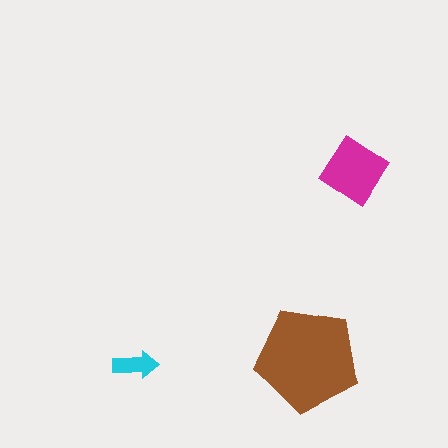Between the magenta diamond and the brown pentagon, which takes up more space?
The brown pentagon.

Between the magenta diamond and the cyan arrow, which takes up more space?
The magenta diamond.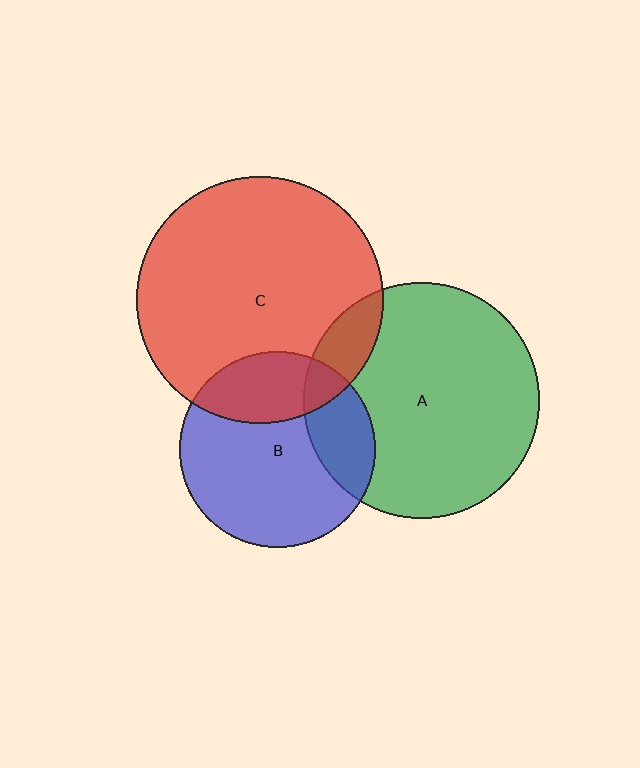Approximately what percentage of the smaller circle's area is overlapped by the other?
Approximately 20%.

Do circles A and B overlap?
Yes.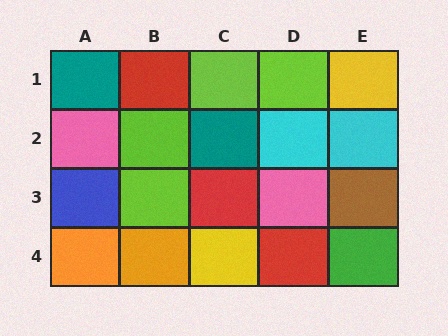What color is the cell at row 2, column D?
Cyan.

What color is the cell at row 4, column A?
Orange.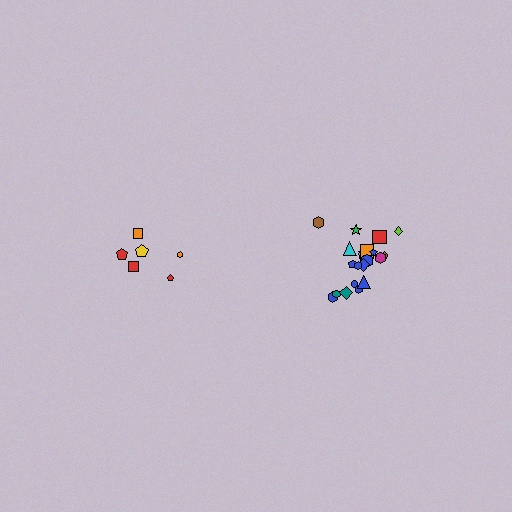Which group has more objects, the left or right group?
The right group.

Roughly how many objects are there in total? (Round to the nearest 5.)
Roughly 30 objects in total.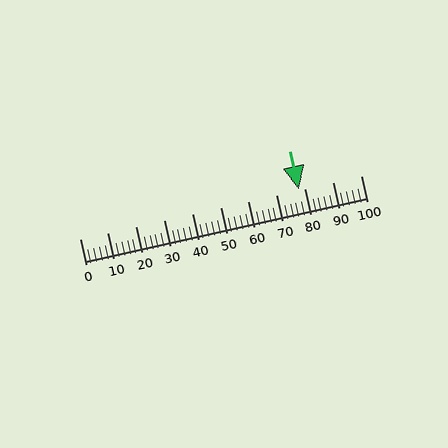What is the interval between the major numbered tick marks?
The major tick marks are spaced 10 units apart.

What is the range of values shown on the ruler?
The ruler shows values from 0 to 100.